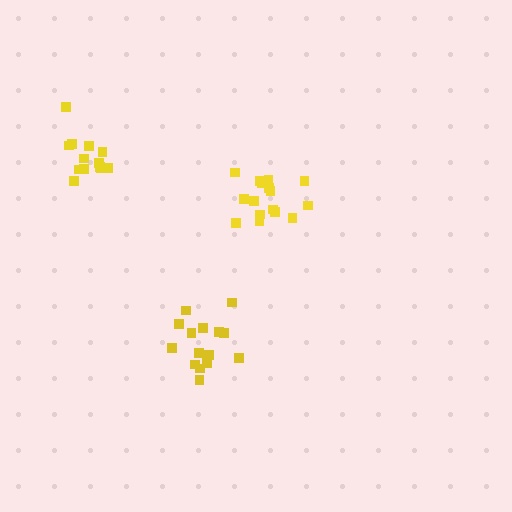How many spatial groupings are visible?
There are 3 spatial groupings.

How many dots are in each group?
Group 1: 16 dots, Group 2: 15 dots, Group 3: 13 dots (44 total).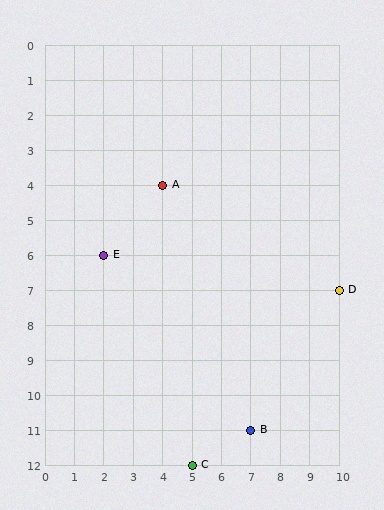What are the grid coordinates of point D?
Point D is at grid coordinates (10, 7).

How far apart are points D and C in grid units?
Points D and C are 5 columns and 5 rows apart (about 7.1 grid units diagonally).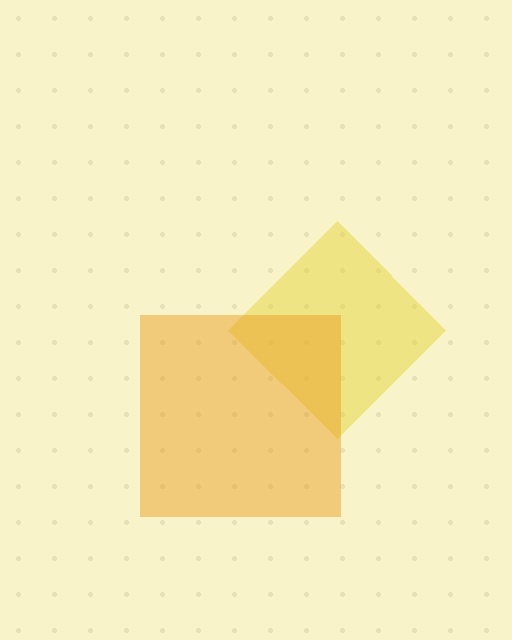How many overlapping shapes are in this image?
There are 2 overlapping shapes in the image.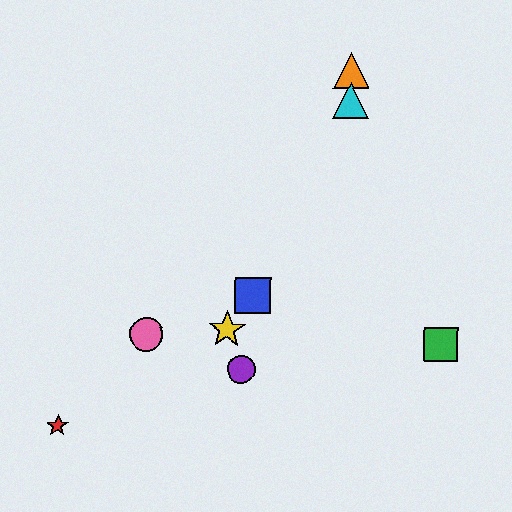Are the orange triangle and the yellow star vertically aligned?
No, the orange triangle is at x≈351 and the yellow star is at x≈227.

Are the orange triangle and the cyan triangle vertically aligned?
Yes, both are at x≈351.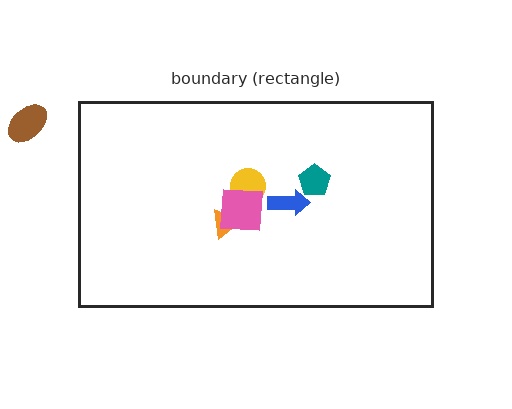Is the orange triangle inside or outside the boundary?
Inside.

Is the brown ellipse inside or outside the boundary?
Outside.